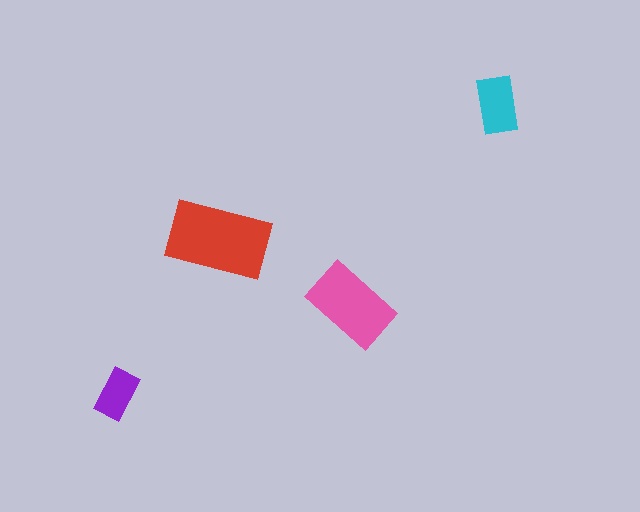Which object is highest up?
The cyan rectangle is topmost.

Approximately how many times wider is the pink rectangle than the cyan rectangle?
About 1.5 times wider.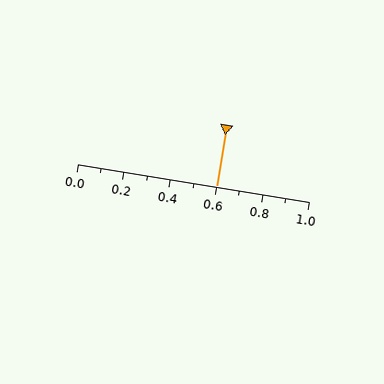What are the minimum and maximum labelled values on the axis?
The axis runs from 0.0 to 1.0.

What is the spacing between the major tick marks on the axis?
The major ticks are spaced 0.2 apart.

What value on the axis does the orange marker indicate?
The marker indicates approximately 0.6.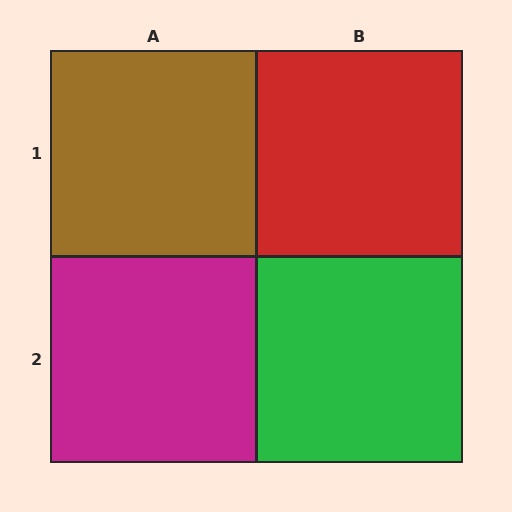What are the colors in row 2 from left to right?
Magenta, green.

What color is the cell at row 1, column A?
Brown.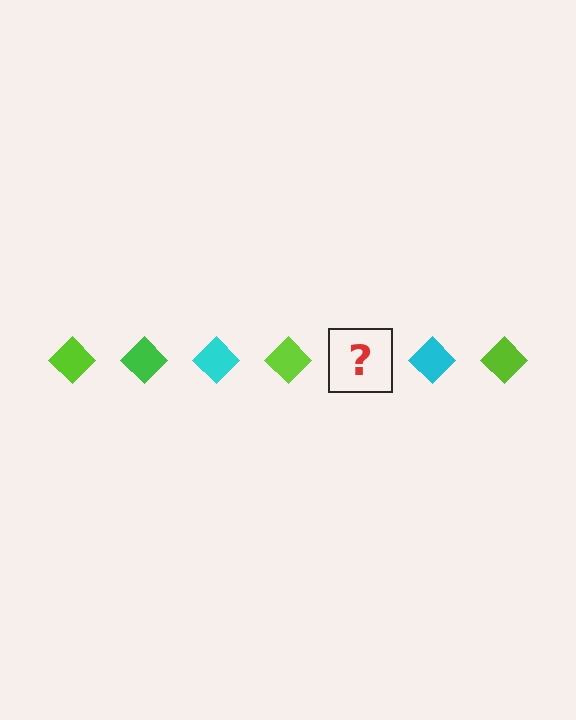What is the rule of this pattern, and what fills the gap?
The rule is that the pattern cycles through lime, green, cyan diamonds. The gap should be filled with a green diamond.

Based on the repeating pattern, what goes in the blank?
The blank should be a green diamond.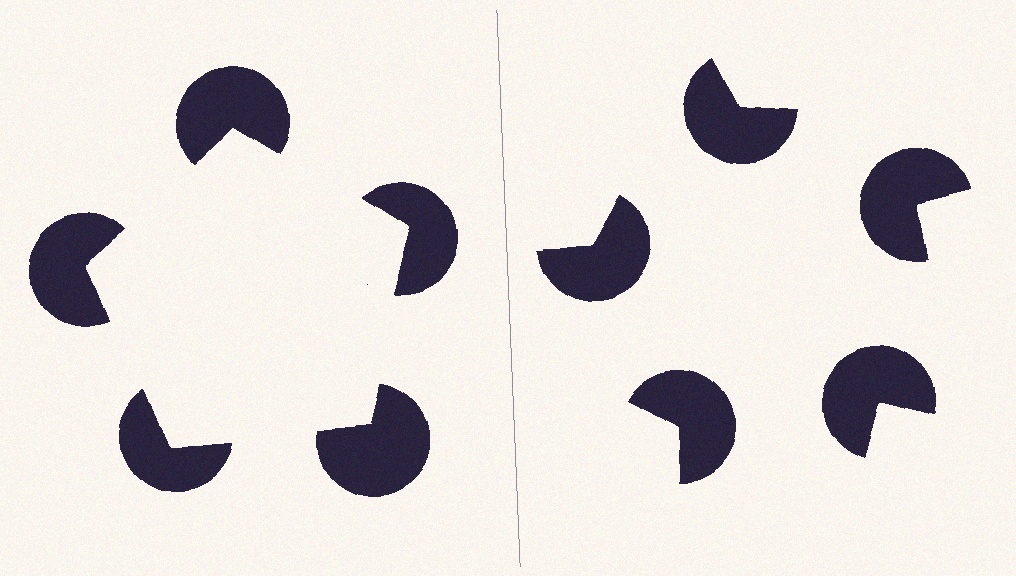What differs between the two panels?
The pac-man discs are positioned identically on both sides; only the wedge orientations differ. On the left they align to a pentagon; on the right they are misaligned.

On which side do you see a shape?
An illusory pentagon appears on the left side. On the right side the wedge cuts are rotated, so no coherent shape forms.